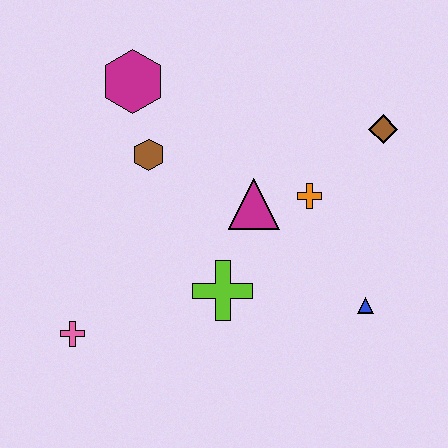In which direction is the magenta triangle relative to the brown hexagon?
The magenta triangle is to the right of the brown hexagon.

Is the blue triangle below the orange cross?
Yes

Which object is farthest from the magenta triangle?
The pink cross is farthest from the magenta triangle.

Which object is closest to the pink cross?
The lime cross is closest to the pink cross.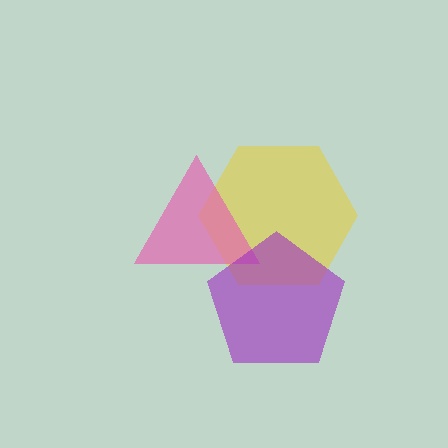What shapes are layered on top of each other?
The layered shapes are: a yellow hexagon, a pink triangle, a purple pentagon.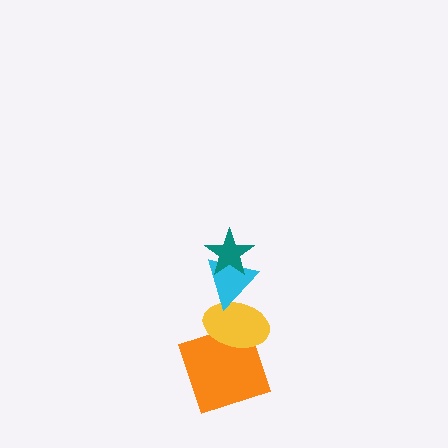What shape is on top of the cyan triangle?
The teal star is on top of the cyan triangle.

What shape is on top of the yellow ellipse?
The cyan triangle is on top of the yellow ellipse.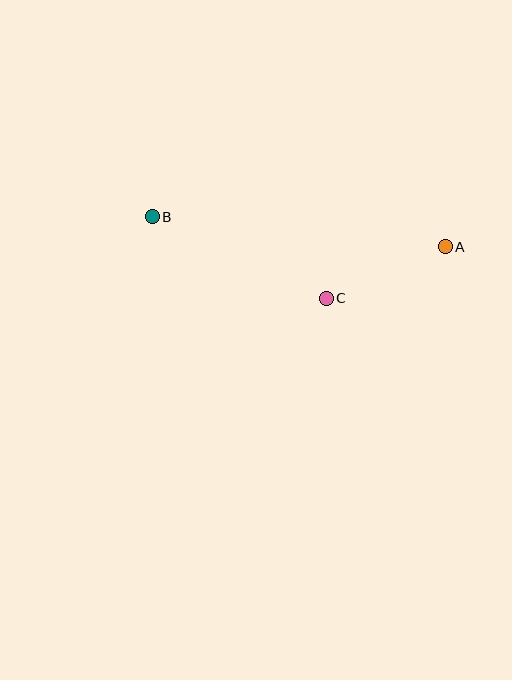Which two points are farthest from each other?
Points A and B are farthest from each other.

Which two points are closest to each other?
Points A and C are closest to each other.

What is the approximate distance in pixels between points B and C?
The distance between B and C is approximately 192 pixels.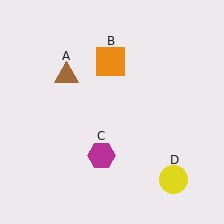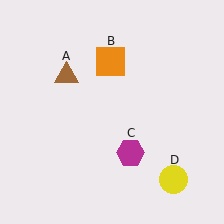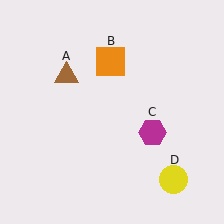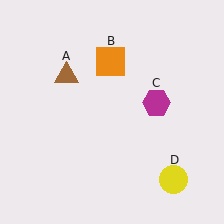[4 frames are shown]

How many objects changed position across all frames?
1 object changed position: magenta hexagon (object C).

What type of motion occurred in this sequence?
The magenta hexagon (object C) rotated counterclockwise around the center of the scene.